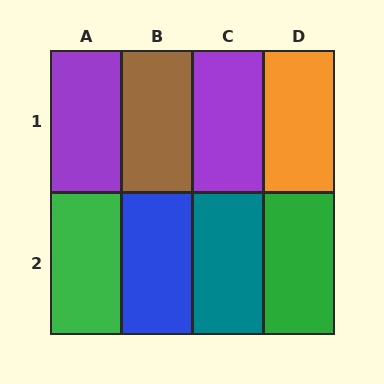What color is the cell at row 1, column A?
Purple.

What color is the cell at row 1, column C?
Purple.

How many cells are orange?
1 cell is orange.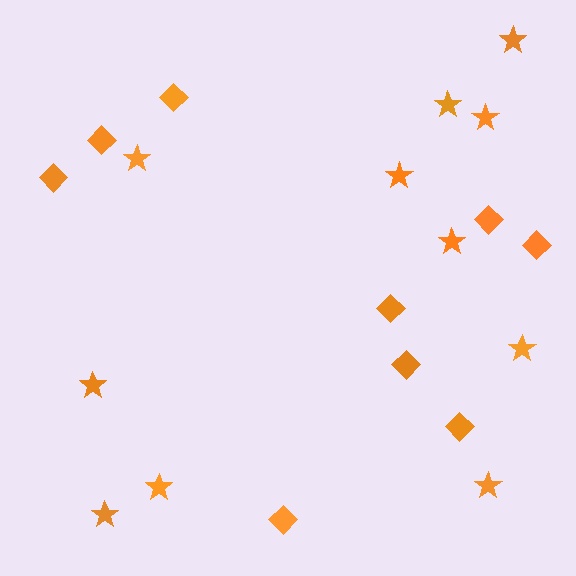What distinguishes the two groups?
There are 2 groups: one group of diamonds (9) and one group of stars (11).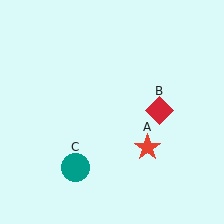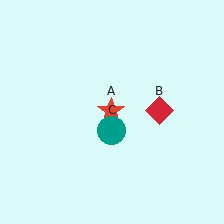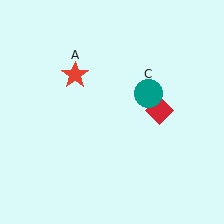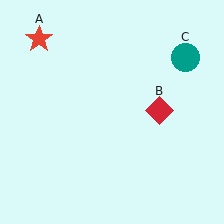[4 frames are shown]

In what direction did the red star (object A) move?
The red star (object A) moved up and to the left.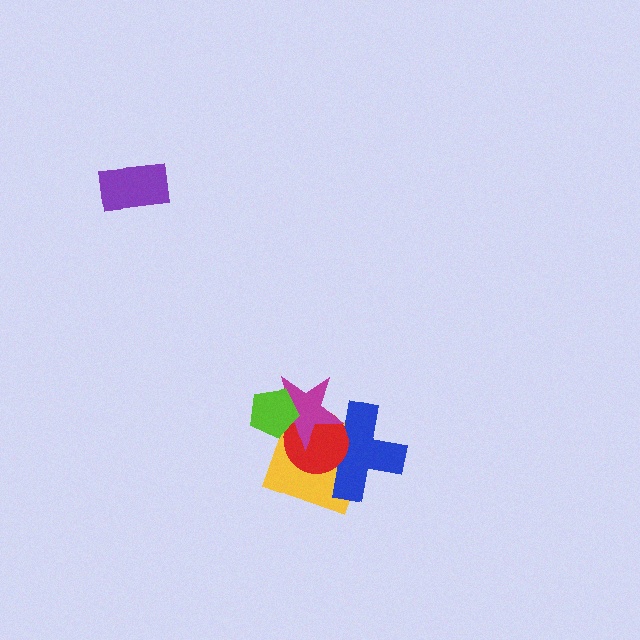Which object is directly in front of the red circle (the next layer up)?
The magenta star is directly in front of the red circle.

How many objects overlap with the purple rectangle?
0 objects overlap with the purple rectangle.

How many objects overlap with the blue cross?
3 objects overlap with the blue cross.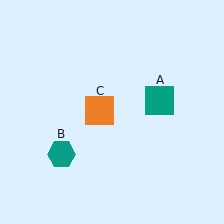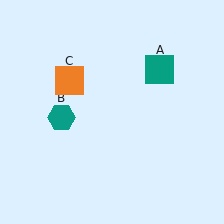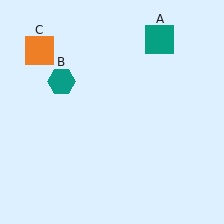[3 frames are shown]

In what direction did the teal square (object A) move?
The teal square (object A) moved up.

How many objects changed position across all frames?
3 objects changed position: teal square (object A), teal hexagon (object B), orange square (object C).